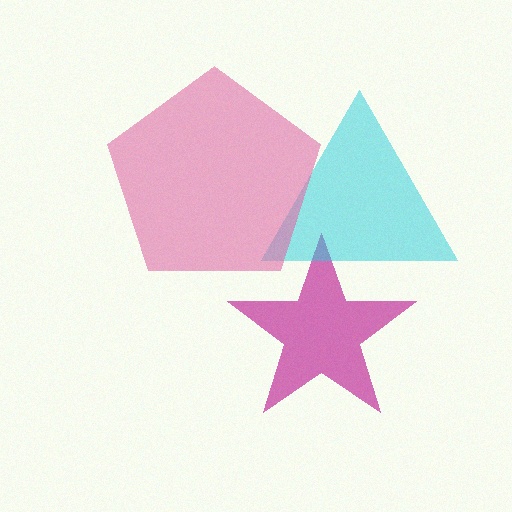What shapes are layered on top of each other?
The layered shapes are: a magenta star, a cyan triangle, a pink pentagon.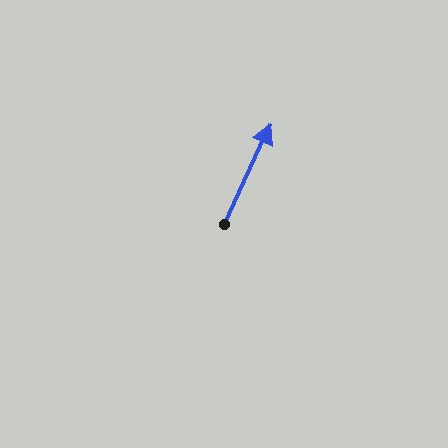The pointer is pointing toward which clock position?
Roughly 1 o'clock.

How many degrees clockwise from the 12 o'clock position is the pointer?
Approximately 25 degrees.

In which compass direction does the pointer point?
Northeast.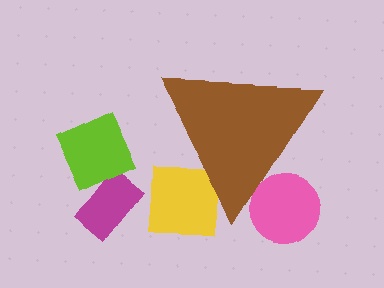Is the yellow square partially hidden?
Yes, the yellow square is partially hidden behind the brown triangle.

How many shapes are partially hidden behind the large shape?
3 shapes are partially hidden.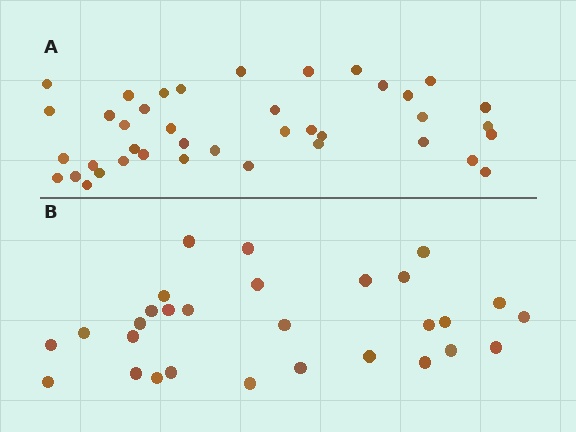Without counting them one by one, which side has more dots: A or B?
Region A (the top region) has more dots.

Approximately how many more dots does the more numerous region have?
Region A has roughly 12 or so more dots than region B.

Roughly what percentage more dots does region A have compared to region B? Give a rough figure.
About 40% more.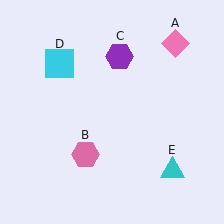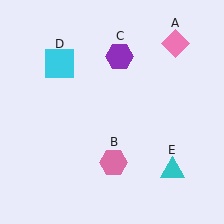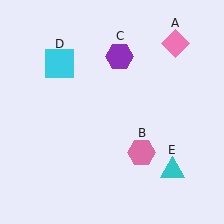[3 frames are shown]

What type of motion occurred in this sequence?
The pink hexagon (object B) rotated counterclockwise around the center of the scene.